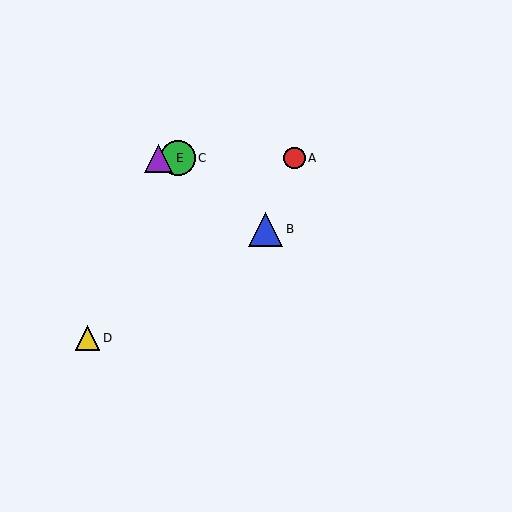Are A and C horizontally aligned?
Yes, both are at y≈158.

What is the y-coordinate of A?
Object A is at y≈158.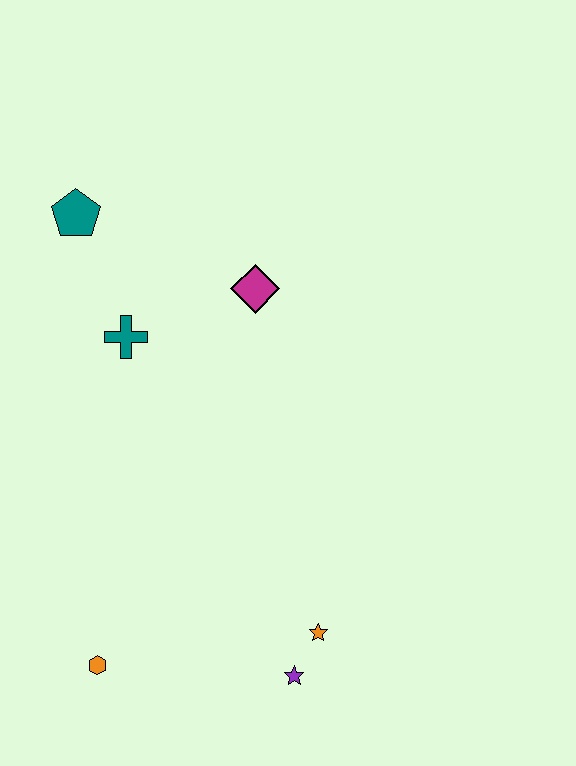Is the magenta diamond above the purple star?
Yes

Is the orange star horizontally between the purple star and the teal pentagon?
No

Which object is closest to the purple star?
The orange star is closest to the purple star.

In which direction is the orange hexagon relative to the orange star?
The orange hexagon is to the left of the orange star.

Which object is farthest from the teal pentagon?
The purple star is farthest from the teal pentagon.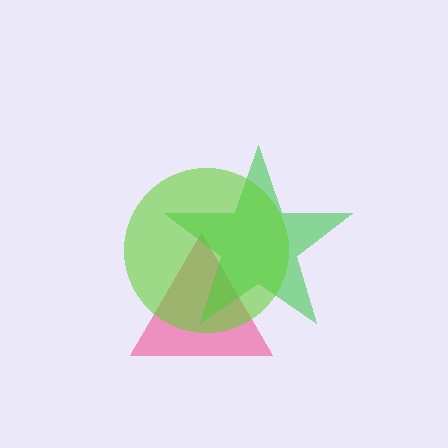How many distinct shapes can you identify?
There are 3 distinct shapes: a pink triangle, a green star, a lime circle.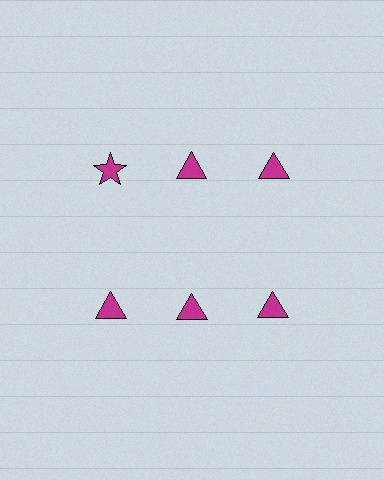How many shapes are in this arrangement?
There are 6 shapes arranged in a grid pattern.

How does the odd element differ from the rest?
It has a different shape: star instead of triangle.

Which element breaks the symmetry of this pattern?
The magenta star in the top row, leftmost column breaks the symmetry. All other shapes are magenta triangles.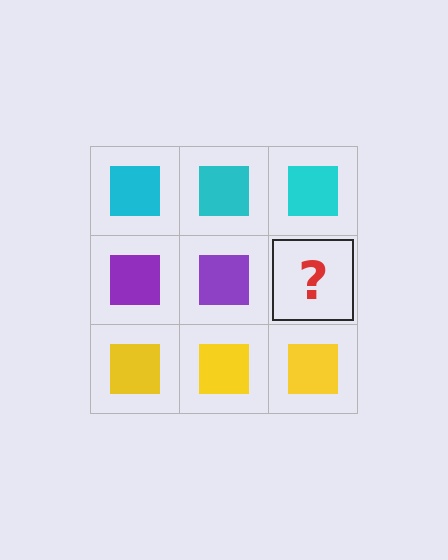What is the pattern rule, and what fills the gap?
The rule is that each row has a consistent color. The gap should be filled with a purple square.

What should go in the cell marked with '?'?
The missing cell should contain a purple square.